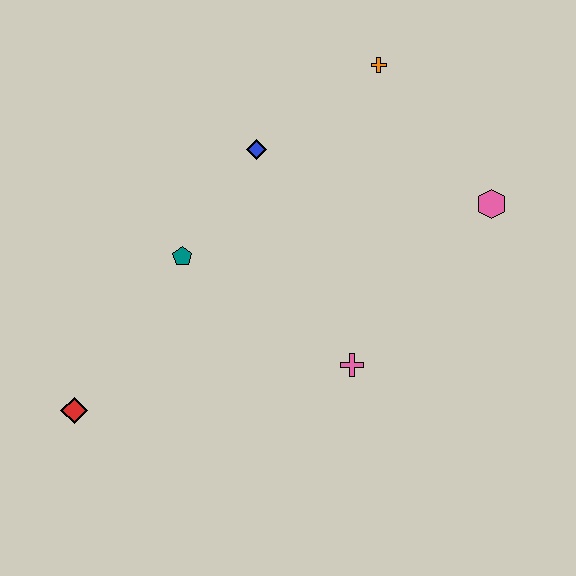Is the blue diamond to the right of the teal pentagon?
Yes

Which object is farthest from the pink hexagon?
The red diamond is farthest from the pink hexagon.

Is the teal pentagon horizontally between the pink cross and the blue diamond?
No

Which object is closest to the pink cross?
The teal pentagon is closest to the pink cross.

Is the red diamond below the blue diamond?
Yes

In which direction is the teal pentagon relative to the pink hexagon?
The teal pentagon is to the left of the pink hexagon.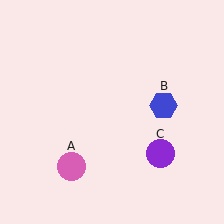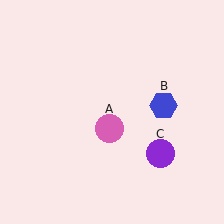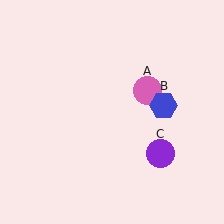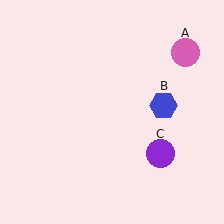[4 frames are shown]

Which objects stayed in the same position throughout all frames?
Blue hexagon (object B) and purple circle (object C) remained stationary.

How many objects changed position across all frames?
1 object changed position: pink circle (object A).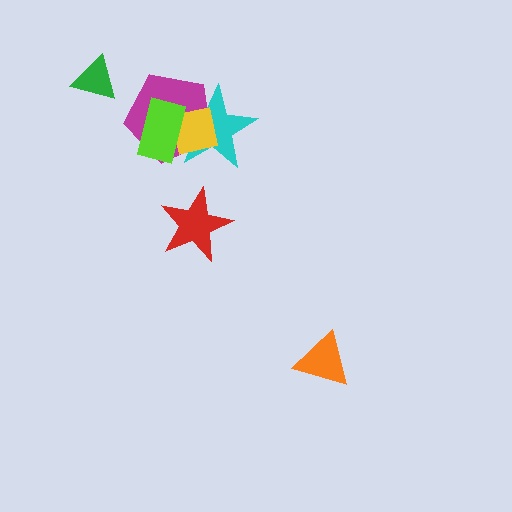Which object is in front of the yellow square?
The lime rectangle is in front of the yellow square.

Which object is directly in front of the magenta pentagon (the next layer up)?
The yellow square is directly in front of the magenta pentagon.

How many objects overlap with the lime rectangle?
3 objects overlap with the lime rectangle.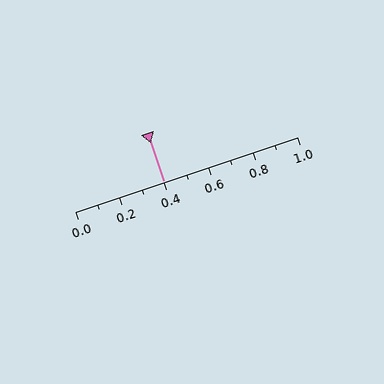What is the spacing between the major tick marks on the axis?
The major ticks are spaced 0.2 apart.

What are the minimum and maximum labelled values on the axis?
The axis runs from 0.0 to 1.0.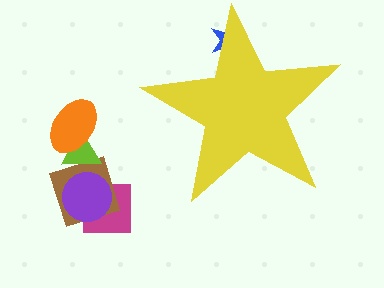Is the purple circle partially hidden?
No, the purple circle is fully visible.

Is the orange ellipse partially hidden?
No, the orange ellipse is fully visible.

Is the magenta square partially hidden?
No, the magenta square is fully visible.